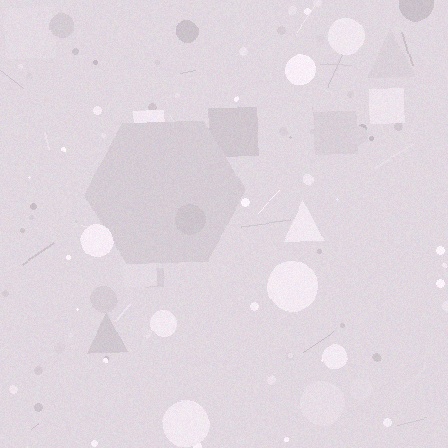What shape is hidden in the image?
A hexagon is hidden in the image.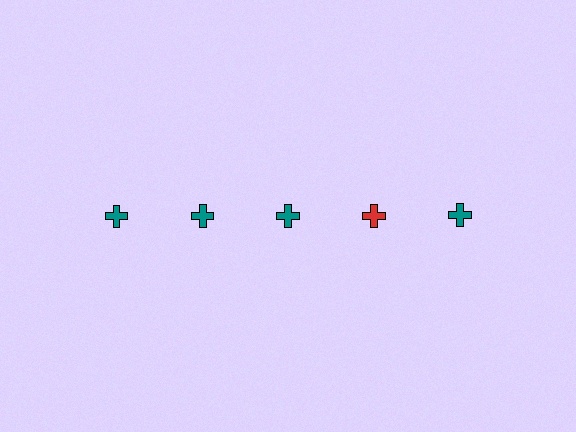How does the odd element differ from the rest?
It has a different color: red instead of teal.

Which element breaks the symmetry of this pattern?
The red cross in the top row, second from right column breaks the symmetry. All other shapes are teal crosses.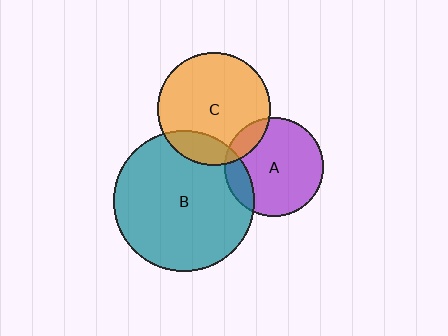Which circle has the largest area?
Circle B (teal).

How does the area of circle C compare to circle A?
Approximately 1.3 times.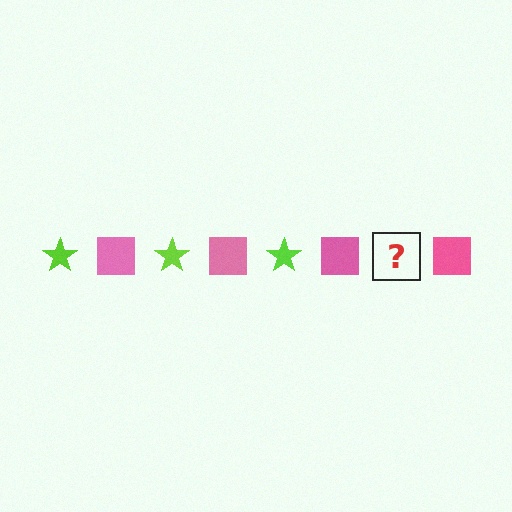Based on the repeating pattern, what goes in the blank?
The blank should be a lime star.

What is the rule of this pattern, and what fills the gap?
The rule is that the pattern alternates between lime star and pink square. The gap should be filled with a lime star.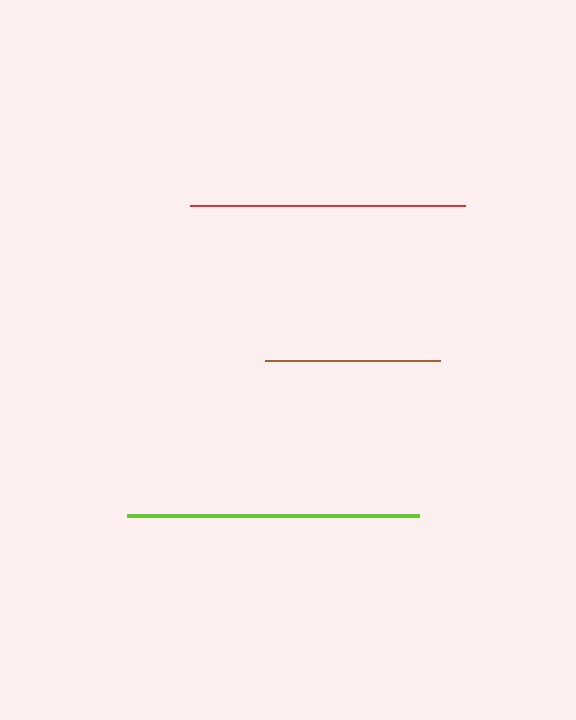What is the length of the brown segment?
The brown segment is approximately 175 pixels long.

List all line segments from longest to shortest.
From longest to shortest: lime, red, brown.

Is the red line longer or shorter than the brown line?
The red line is longer than the brown line.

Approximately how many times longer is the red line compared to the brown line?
The red line is approximately 1.6 times the length of the brown line.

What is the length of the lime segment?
The lime segment is approximately 291 pixels long.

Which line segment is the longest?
The lime line is the longest at approximately 291 pixels.